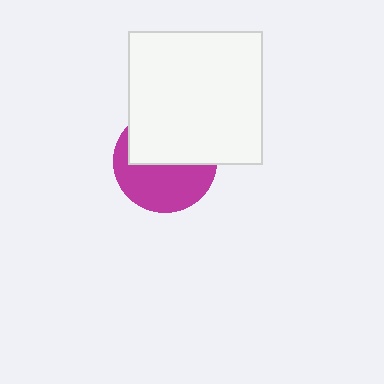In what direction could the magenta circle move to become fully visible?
The magenta circle could move down. That would shift it out from behind the white square entirely.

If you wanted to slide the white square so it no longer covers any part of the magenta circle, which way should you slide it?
Slide it up — that is the most direct way to separate the two shapes.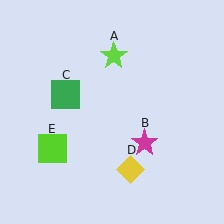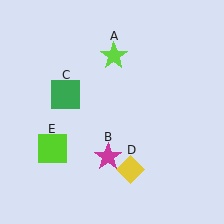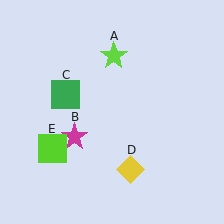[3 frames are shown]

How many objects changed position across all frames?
1 object changed position: magenta star (object B).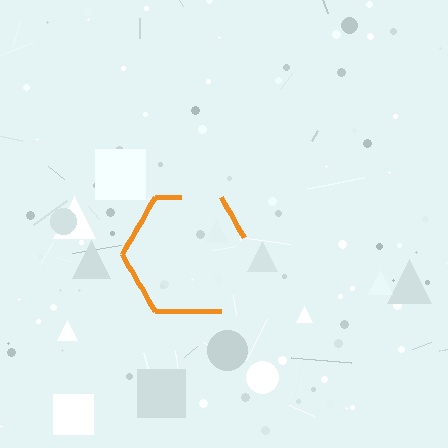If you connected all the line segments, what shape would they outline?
They would outline a hexagon.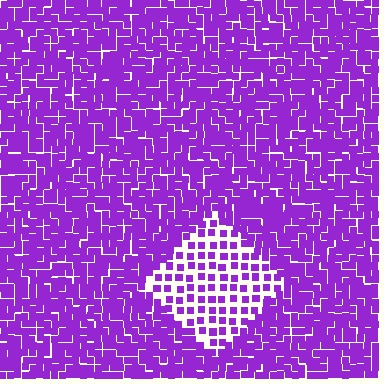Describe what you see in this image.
The image contains small purple elements arranged at two different densities. A diamond-shaped region is visible where the elements are less densely packed than the surrounding area.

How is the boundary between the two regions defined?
The boundary is defined by a change in element density (approximately 2.2x ratio). All elements are the same color, size, and shape.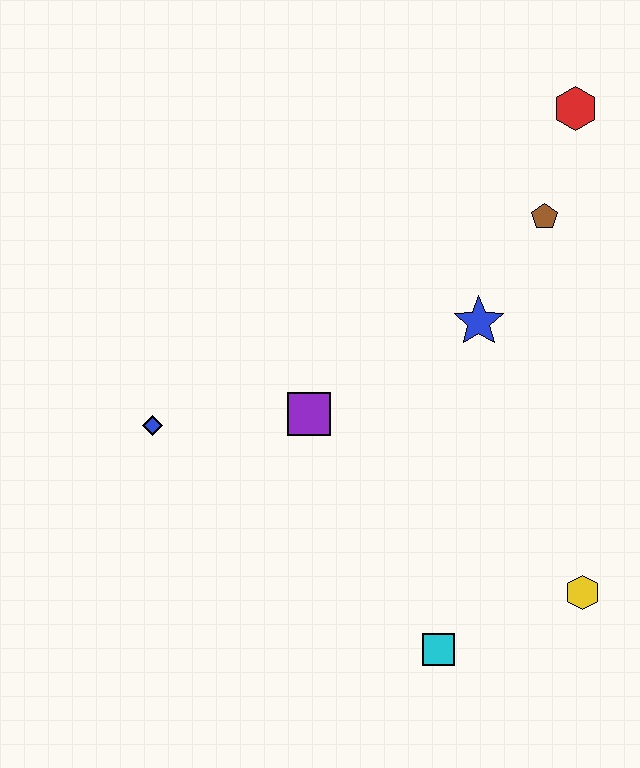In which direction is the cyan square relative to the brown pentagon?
The cyan square is below the brown pentagon.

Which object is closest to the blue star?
The brown pentagon is closest to the blue star.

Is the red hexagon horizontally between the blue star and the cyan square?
No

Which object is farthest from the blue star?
The blue diamond is farthest from the blue star.